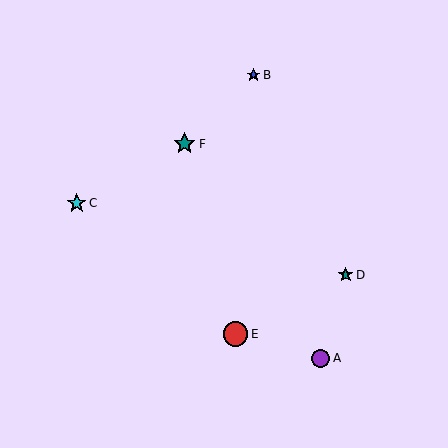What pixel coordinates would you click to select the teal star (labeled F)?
Click at (184, 144) to select the teal star F.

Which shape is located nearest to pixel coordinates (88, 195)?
The cyan star (labeled C) at (77, 203) is nearest to that location.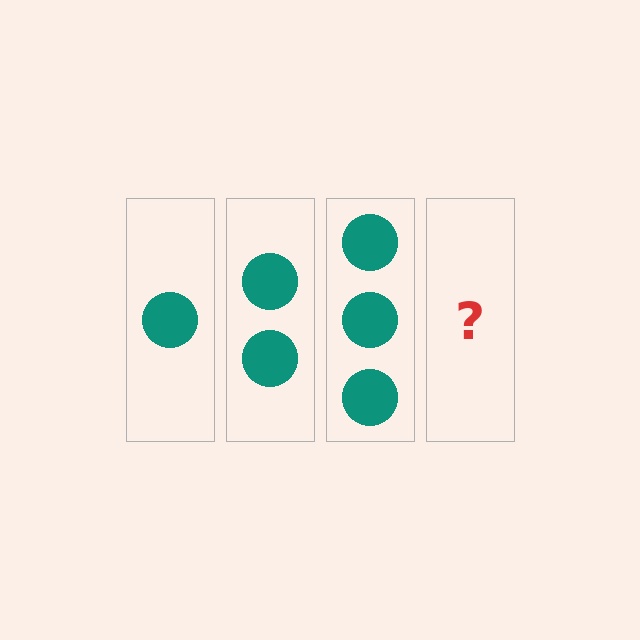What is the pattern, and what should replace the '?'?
The pattern is that each step adds one more circle. The '?' should be 4 circles.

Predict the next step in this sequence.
The next step is 4 circles.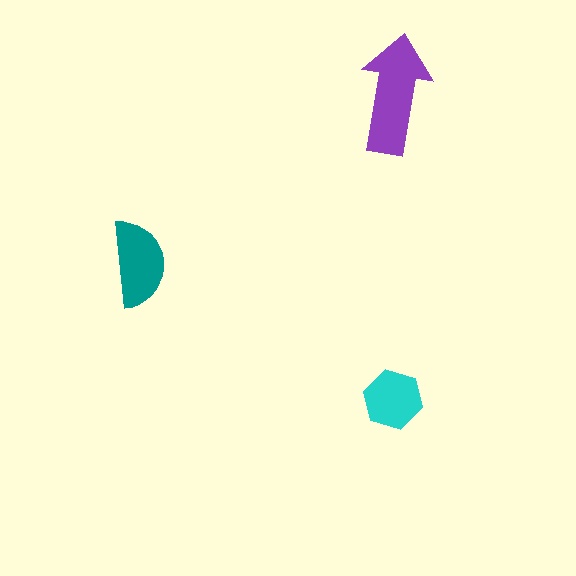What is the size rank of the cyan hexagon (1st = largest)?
3rd.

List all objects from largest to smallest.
The purple arrow, the teal semicircle, the cyan hexagon.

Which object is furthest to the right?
The purple arrow is rightmost.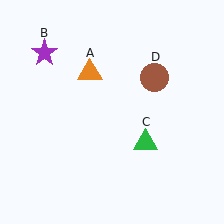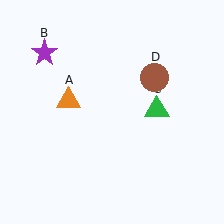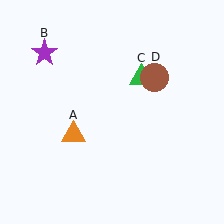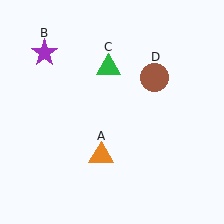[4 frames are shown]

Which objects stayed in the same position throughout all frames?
Purple star (object B) and brown circle (object D) remained stationary.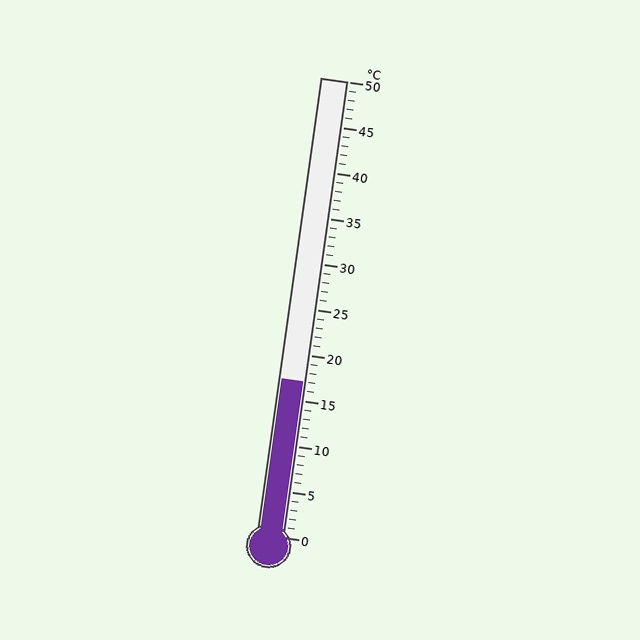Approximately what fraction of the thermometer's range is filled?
The thermometer is filled to approximately 35% of its range.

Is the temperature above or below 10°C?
The temperature is above 10°C.